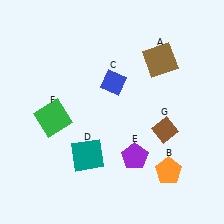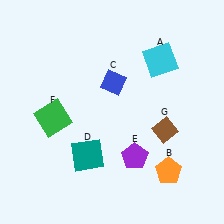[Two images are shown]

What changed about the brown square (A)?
In Image 1, A is brown. In Image 2, it changed to cyan.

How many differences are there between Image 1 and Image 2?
There is 1 difference between the two images.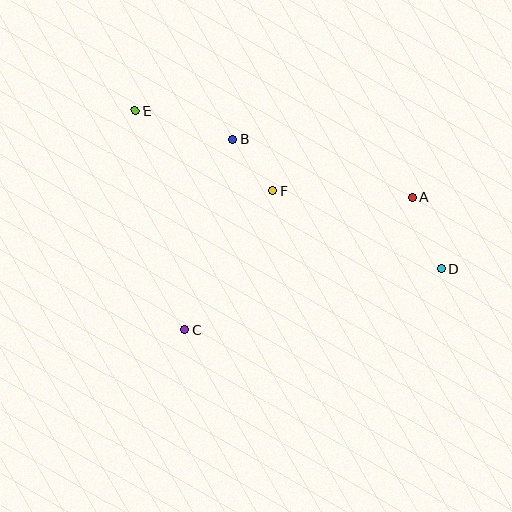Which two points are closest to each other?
Points B and F are closest to each other.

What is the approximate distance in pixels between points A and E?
The distance between A and E is approximately 290 pixels.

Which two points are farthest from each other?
Points D and E are farthest from each other.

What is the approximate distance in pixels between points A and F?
The distance between A and F is approximately 140 pixels.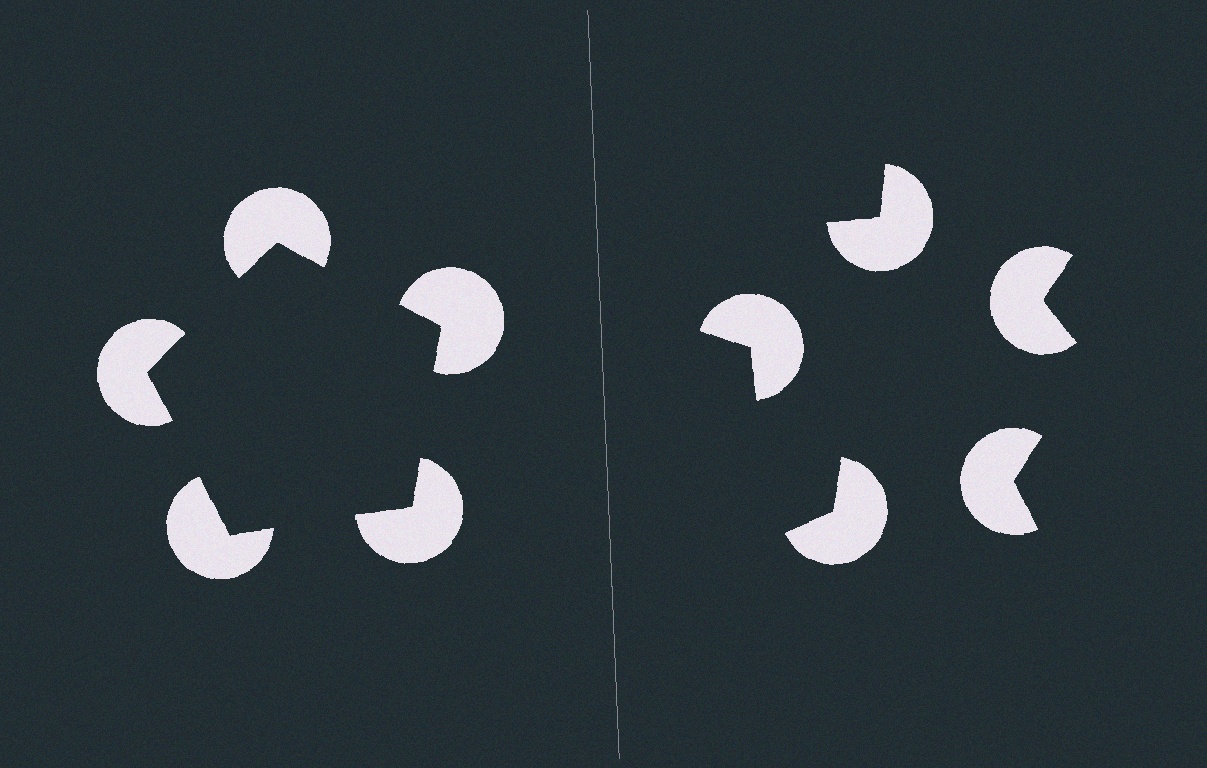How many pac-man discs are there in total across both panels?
10 — 5 on each side.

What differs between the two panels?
The pac-man discs are positioned identically on both sides; only the wedge orientations differ. On the left they align to a pentagon; on the right they are misaligned.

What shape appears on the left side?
An illusory pentagon.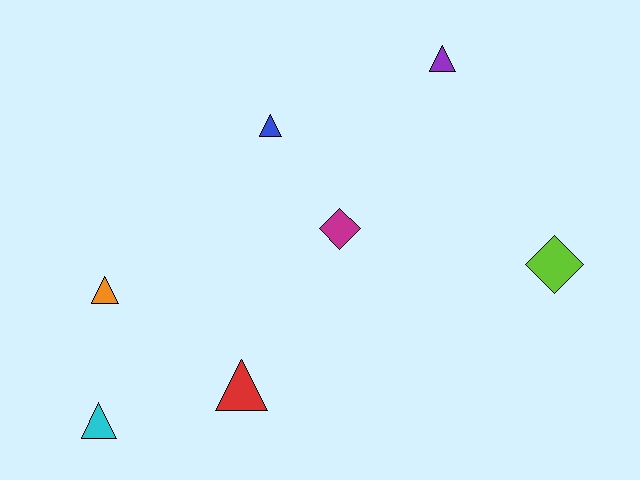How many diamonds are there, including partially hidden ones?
There are 2 diamonds.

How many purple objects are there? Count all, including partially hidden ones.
There is 1 purple object.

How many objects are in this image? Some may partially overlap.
There are 7 objects.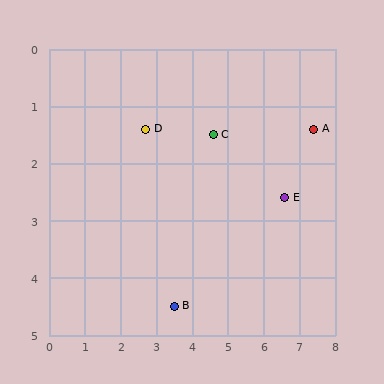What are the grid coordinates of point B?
Point B is at approximately (3.5, 4.5).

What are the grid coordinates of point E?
Point E is at approximately (6.6, 2.6).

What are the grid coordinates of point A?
Point A is at approximately (7.4, 1.4).